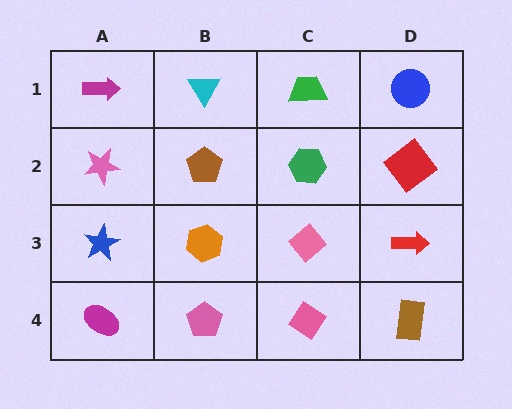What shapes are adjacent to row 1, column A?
A pink star (row 2, column A), a cyan triangle (row 1, column B).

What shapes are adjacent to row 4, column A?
A blue star (row 3, column A), a pink pentagon (row 4, column B).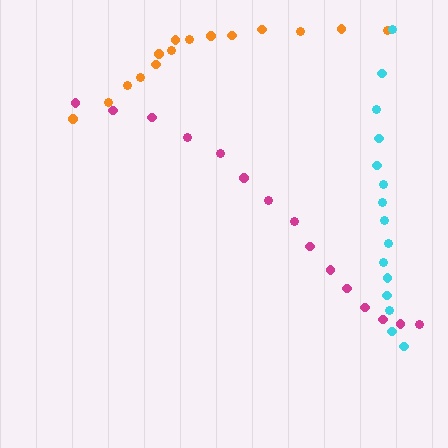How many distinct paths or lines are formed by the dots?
There are 3 distinct paths.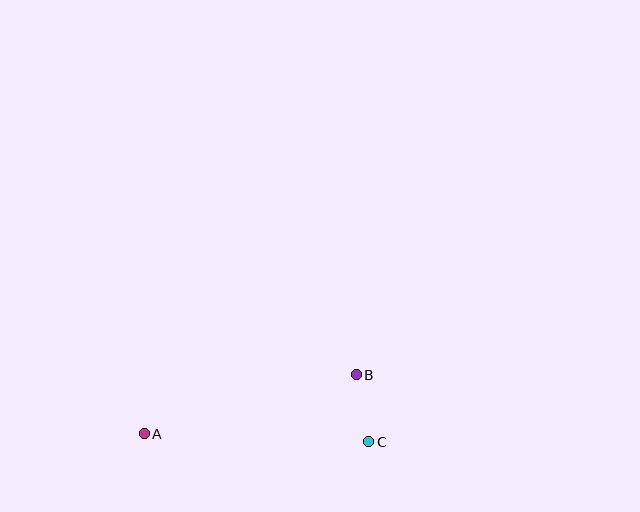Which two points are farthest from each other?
Points A and C are farthest from each other.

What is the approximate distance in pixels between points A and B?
The distance between A and B is approximately 220 pixels.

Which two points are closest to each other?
Points B and C are closest to each other.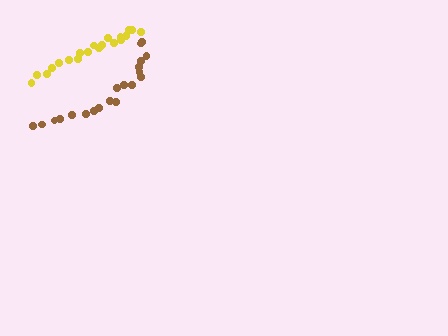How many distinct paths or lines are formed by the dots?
There are 2 distinct paths.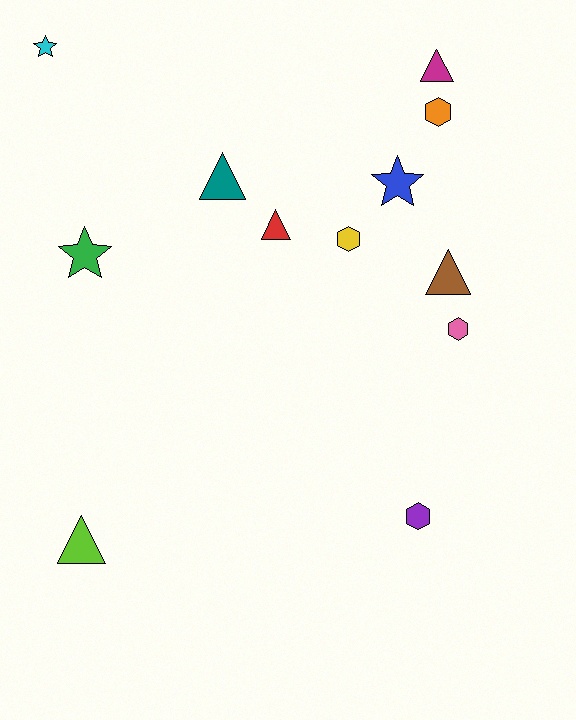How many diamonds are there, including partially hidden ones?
There are no diamonds.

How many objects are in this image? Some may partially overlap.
There are 12 objects.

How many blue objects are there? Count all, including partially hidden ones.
There is 1 blue object.